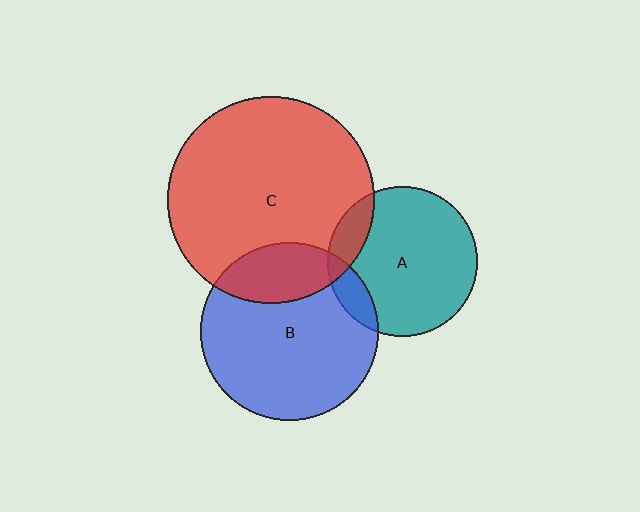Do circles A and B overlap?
Yes.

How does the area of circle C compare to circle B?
Approximately 1.4 times.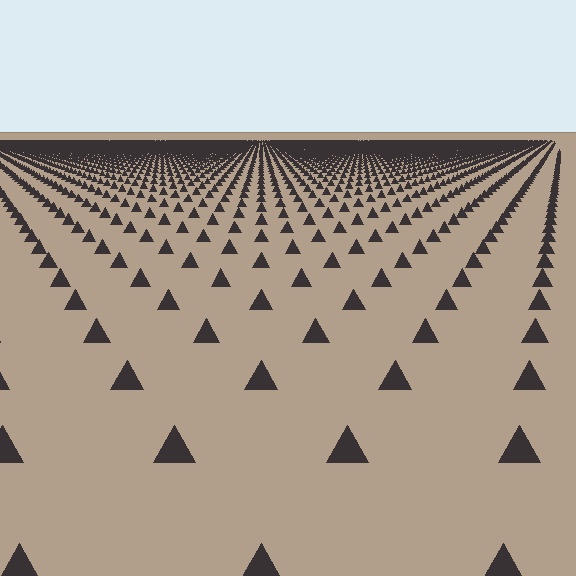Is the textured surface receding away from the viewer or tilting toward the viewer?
The surface is receding away from the viewer. Texture elements get smaller and denser toward the top.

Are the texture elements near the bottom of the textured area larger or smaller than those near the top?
Larger. Near the bottom, elements are closer to the viewer and appear at a bigger on-screen size.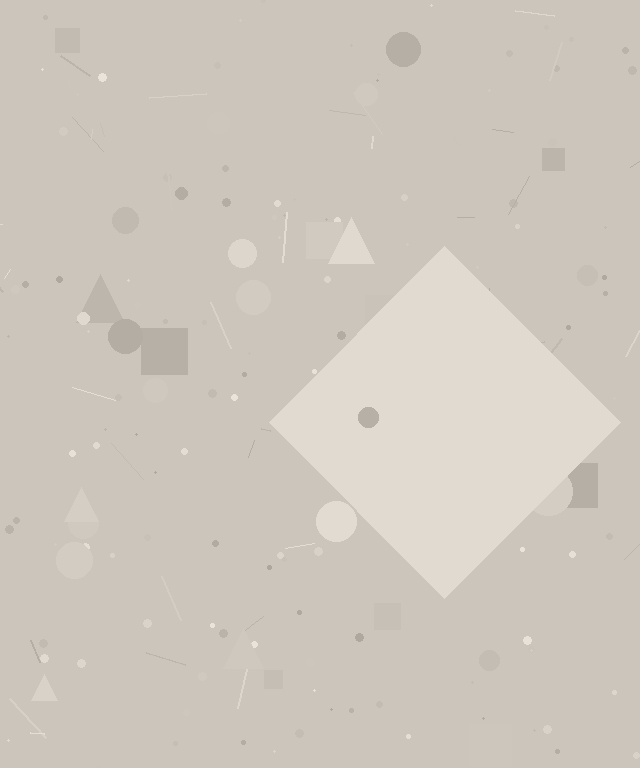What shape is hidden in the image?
A diamond is hidden in the image.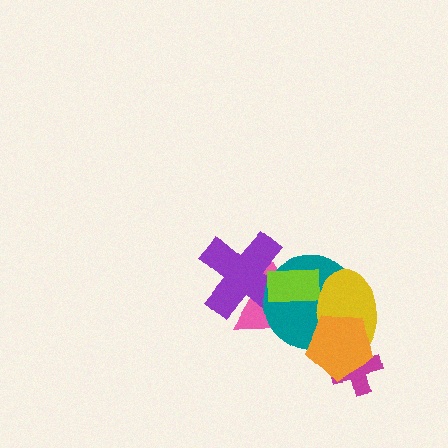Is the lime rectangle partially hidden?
Yes, it is partially covered by another shape.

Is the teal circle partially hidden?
Yes, it is partially covered by another shape.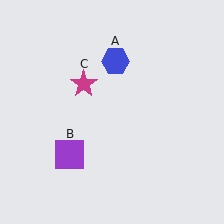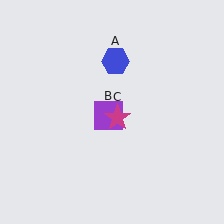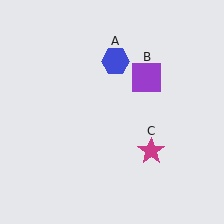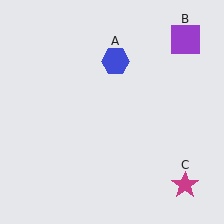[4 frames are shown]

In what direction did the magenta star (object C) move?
The magenta star (object C) moved down and to the right.